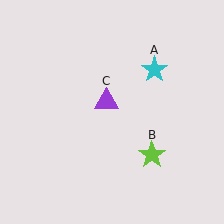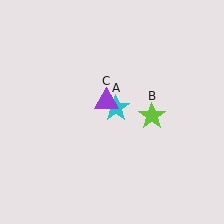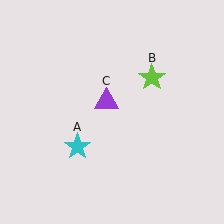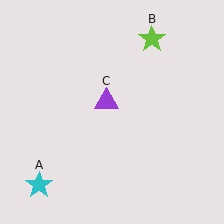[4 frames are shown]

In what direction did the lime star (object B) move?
The lime star (object B) moved up.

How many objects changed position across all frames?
2 objects changed position: cyan star (object A), lime star (object B).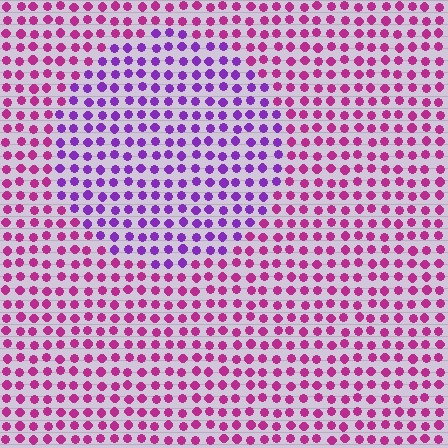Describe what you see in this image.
The image is filled with small magenta elements in a uniform arrangement. A circle-shaped region is visible where the elements are tinted to a slightly different hue, forming a subtle color boundary.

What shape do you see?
I see a circle.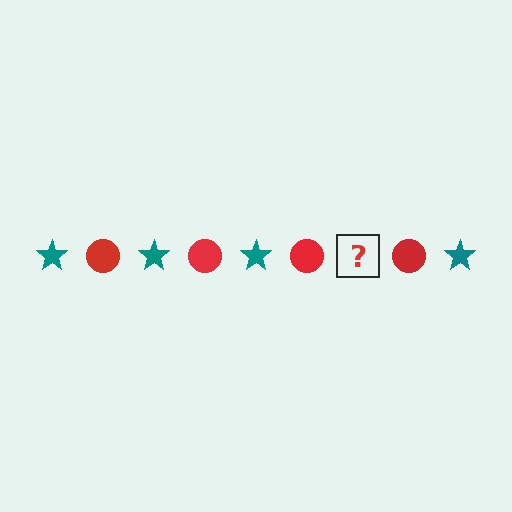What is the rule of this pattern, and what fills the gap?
The rule is that the pattern alternates between teal star and red circle. The gap should be filled with a teal star.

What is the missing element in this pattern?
The missing element is a teal star.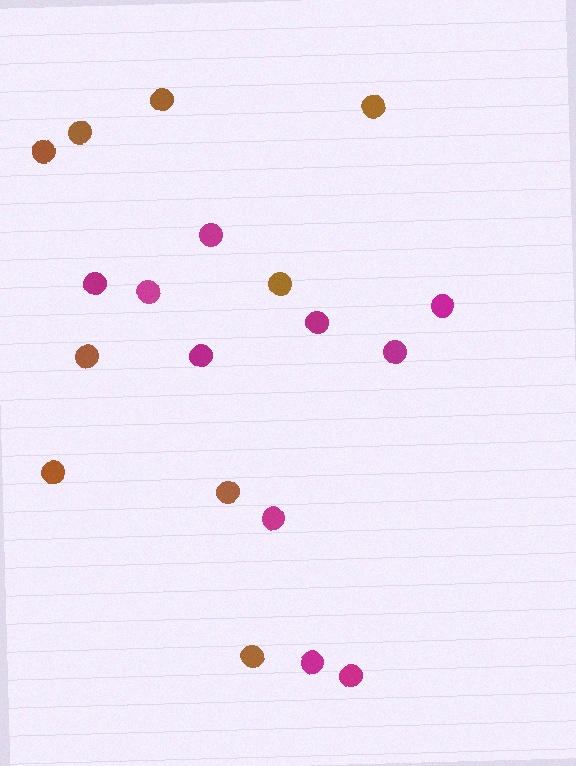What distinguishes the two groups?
There are 2 groups: one group of brown circles (9) and one group of magenta circles (10).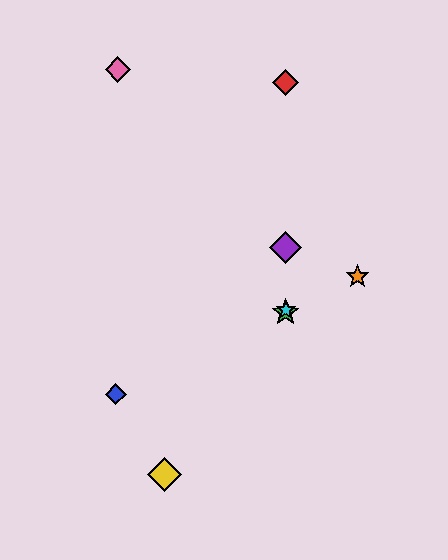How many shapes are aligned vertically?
4 shapes (the red diamond, the green star, the purple diamond, the cyan star) are aligned vertically.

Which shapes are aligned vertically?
The red diamond, the green star, the purple diamond, the cyan star are aligned vertically.